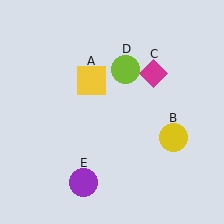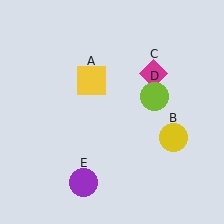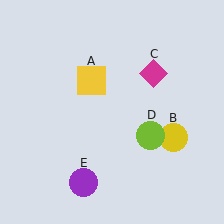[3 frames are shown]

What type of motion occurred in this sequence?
The lime circle (object D) rotated clockwise around the center of the scene.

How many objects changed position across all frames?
1 object changed position: lime circle (object D).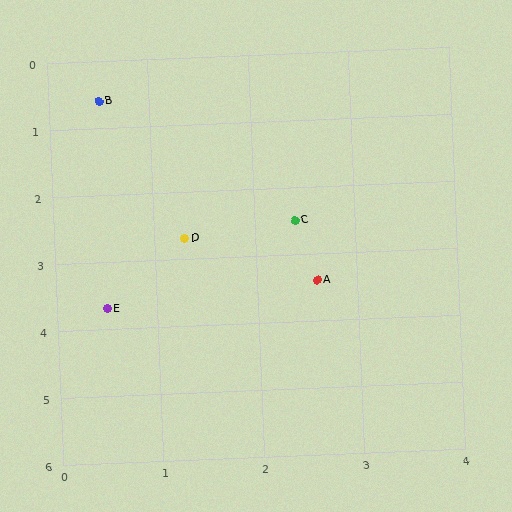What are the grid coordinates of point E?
Point E is at approximately (0.5, 3.7).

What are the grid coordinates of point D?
Point D is at approximately (1.3, 2.7).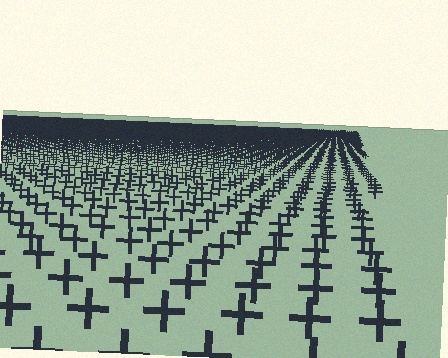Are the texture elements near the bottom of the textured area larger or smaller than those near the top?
Larger. Near the bottom, elements are closer to the viewer and appear at a bigger on-screen size.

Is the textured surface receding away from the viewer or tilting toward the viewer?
The surface is receding away from the viewer. Texture elements get smaller and denser toward the top.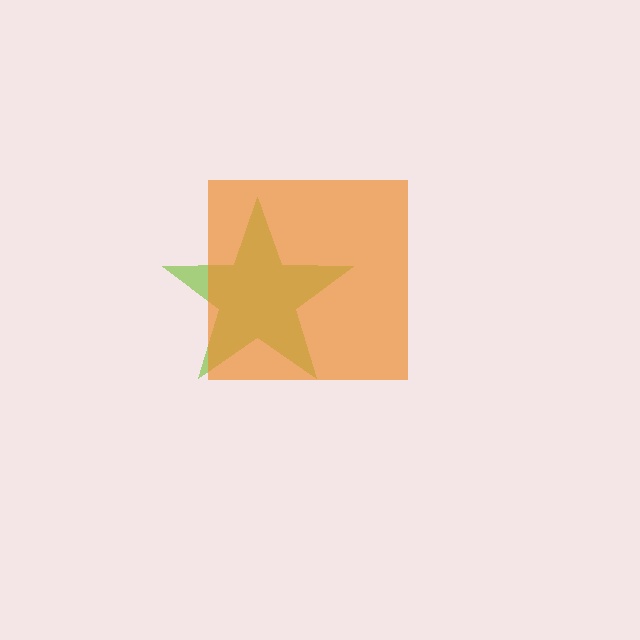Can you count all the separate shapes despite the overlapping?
Yes, there are 2 separate shapes.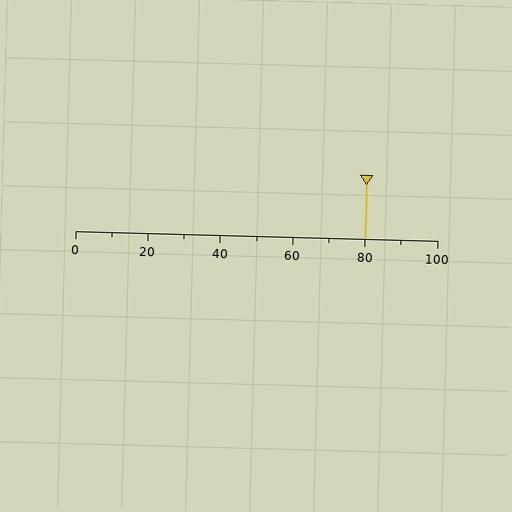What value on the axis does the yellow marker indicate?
The marker indicates approximately 80.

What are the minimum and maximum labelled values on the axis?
The axis runs from 0 to 100.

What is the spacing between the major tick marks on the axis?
The major ticks are spaced 20 apart.